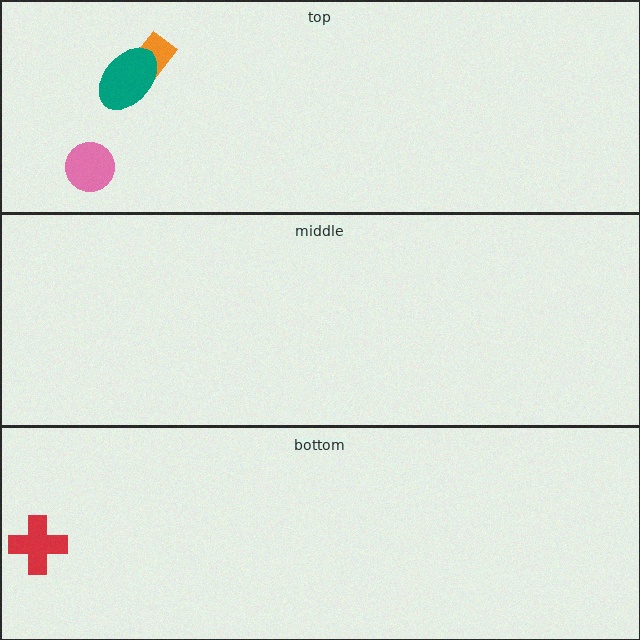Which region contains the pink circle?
The top region.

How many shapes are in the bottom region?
1.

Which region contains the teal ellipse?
The top region.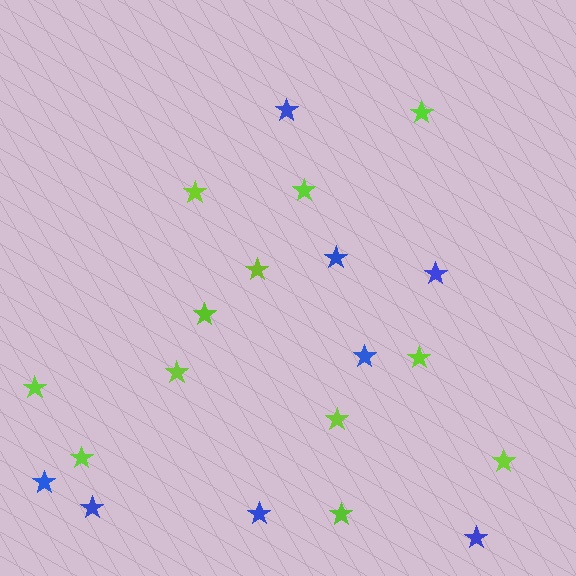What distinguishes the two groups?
There are 2 groups: one group of lime stars (12) and one group of blue stars (8).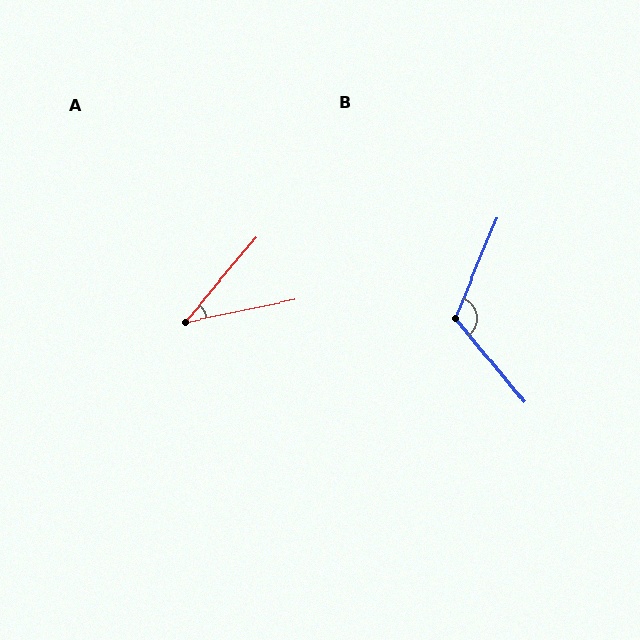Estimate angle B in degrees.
Approximately 118 degrees.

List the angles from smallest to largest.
A (38°), B (118°).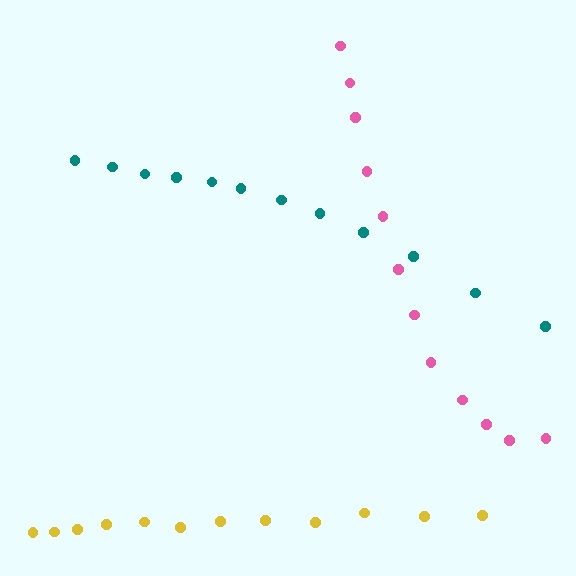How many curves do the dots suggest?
There are 3 distinct paths.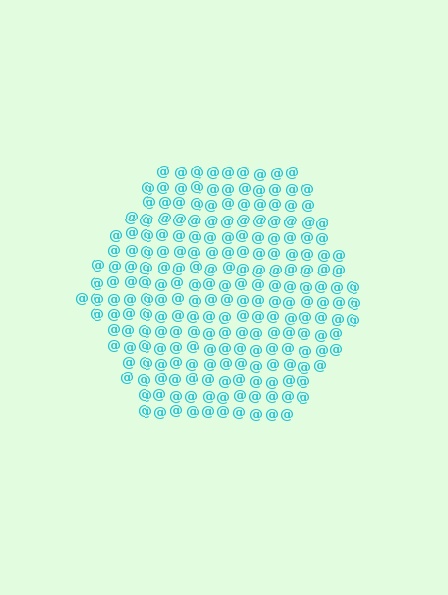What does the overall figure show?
The overall figure shows a hexagon.